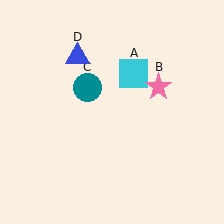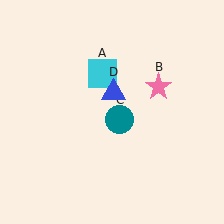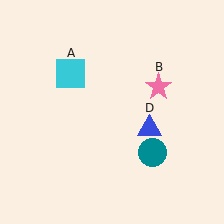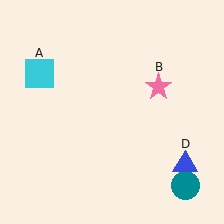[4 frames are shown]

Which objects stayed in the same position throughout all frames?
Pink star (object B) remained stationary.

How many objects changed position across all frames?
3 objects changed position: cyan square (object A), teal circle (object C), blue triangle (object D).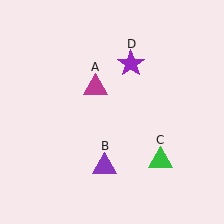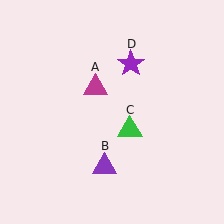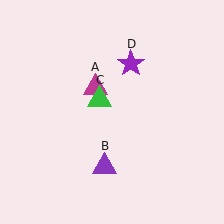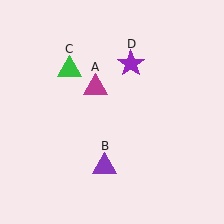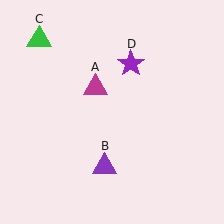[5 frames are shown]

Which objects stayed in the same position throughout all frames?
Magenta triangle (object A) and purple triangle (object B) and purple star (object D) remained stationary.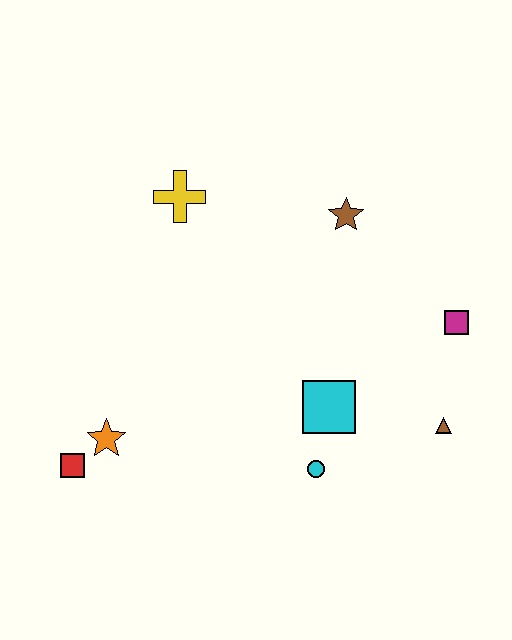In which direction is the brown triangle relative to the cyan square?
The brown triangle is to the right of the cyan square.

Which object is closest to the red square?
The orange star is closest to the red square.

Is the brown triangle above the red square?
Yes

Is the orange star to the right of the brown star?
No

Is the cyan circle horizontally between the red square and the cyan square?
Yes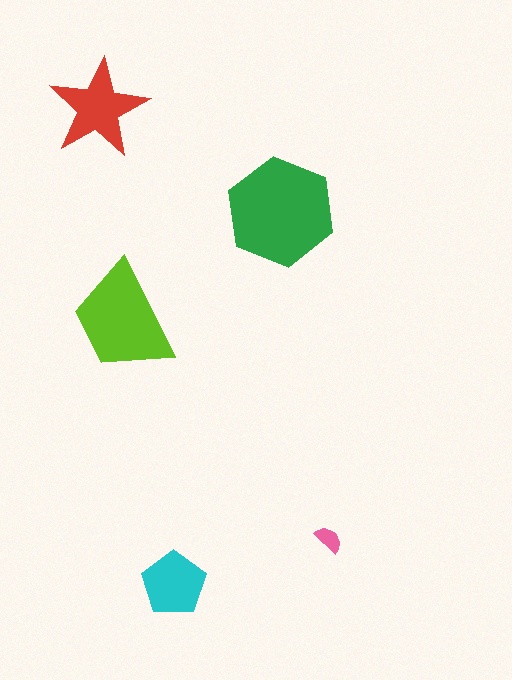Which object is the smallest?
The pink semicircle.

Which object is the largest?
The green hexagon.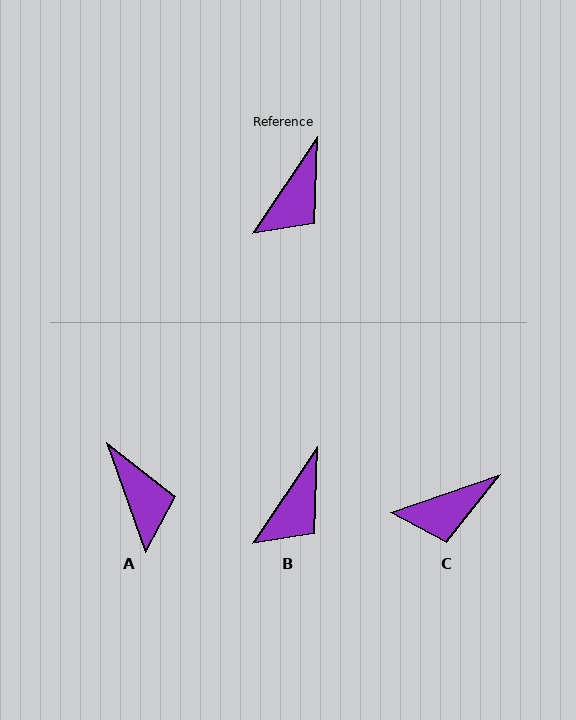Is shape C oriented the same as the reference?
No, it is off by about 36 degrees.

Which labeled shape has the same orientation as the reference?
B.